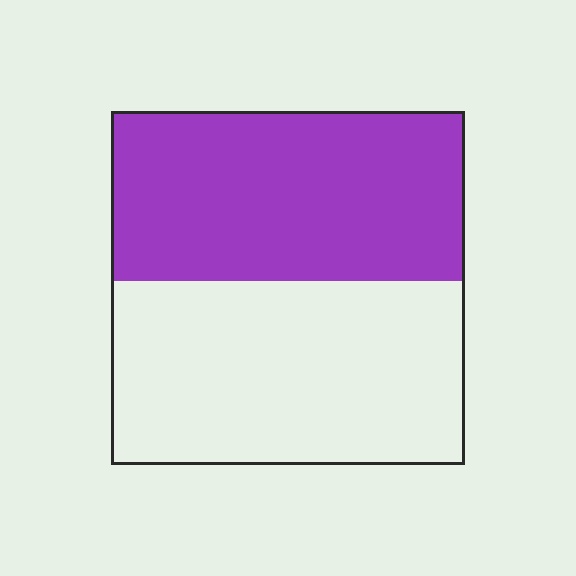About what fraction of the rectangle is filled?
About one half (1/2).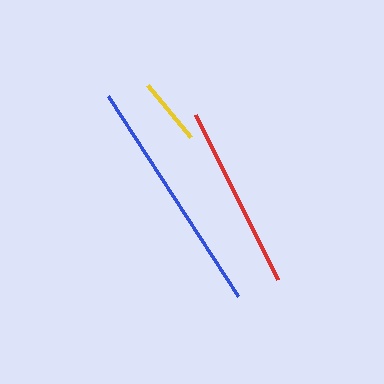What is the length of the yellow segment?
The yellow segment is approximately 67 pixels long.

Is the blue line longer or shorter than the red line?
The blue line is longer than the red line.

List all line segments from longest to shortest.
From longest to shortest: blue, red, yellow.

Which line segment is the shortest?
The yellow line is the shortest at approximately 67 pixels.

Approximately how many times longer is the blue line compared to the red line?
The blue line is approximately 1.3 times the length of the red line.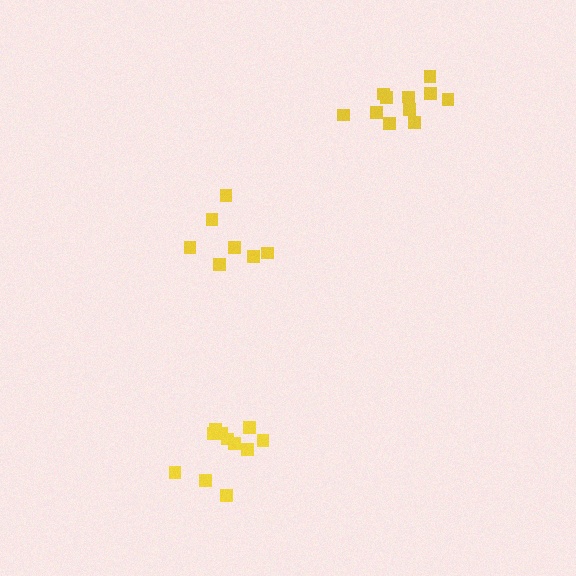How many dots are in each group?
Group 1: 11 dots, Group 2: 11 dots, Group 3: 7 dots (29 total).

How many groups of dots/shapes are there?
There are 3 groups.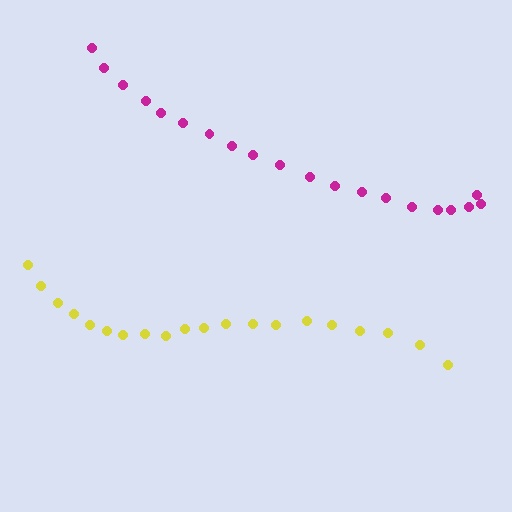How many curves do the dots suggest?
There are 2 distinct paths.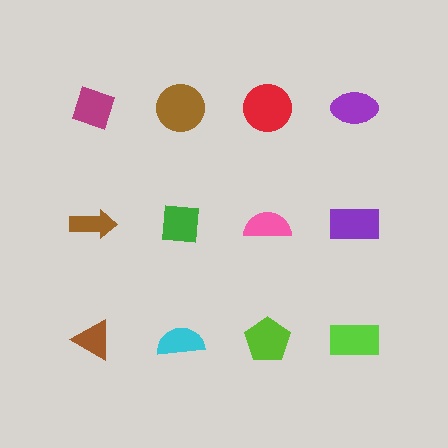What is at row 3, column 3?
A lime pentagon.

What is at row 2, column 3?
A pink semicircle.